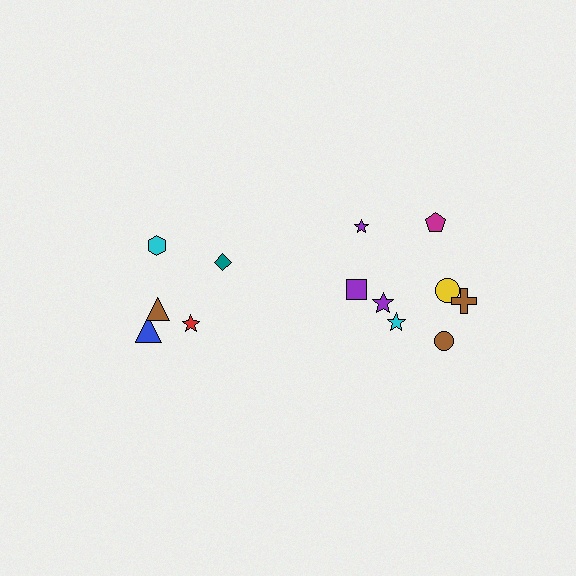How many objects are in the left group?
There are 5 objects.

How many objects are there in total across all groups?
There are 13 objects.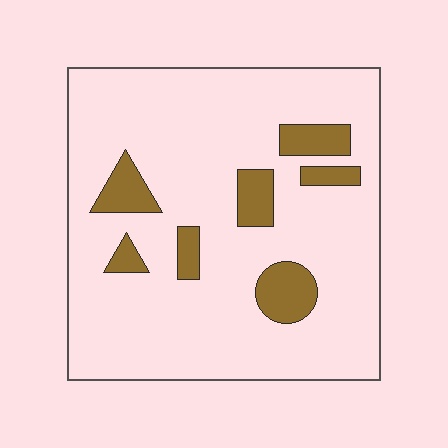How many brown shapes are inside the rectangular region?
7.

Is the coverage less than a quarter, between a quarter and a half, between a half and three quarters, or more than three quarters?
Less than a quarter.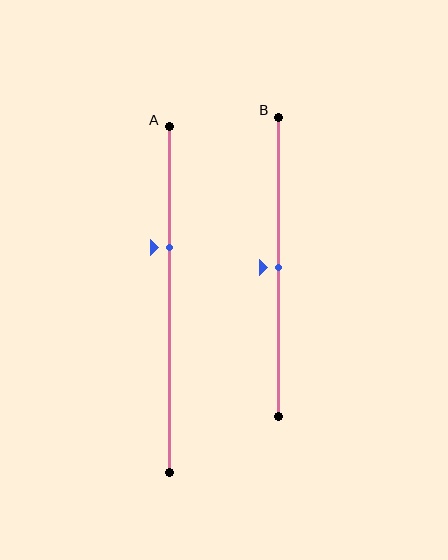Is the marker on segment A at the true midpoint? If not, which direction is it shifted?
No, the marker on segment A is shifted upward by about 15% of the segment length.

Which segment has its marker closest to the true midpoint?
Segment B has its marker closest to the true midpoint.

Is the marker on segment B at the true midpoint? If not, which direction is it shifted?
Yes, the marker on segment B is at the true midpoint.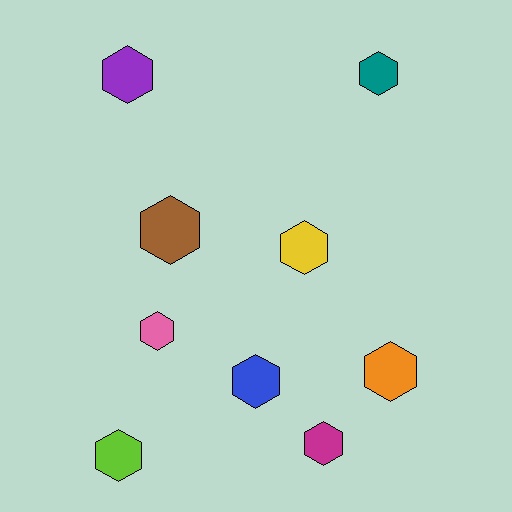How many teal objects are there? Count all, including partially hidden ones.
There is 1 teal object.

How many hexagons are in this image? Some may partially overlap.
There are 9 hexagons.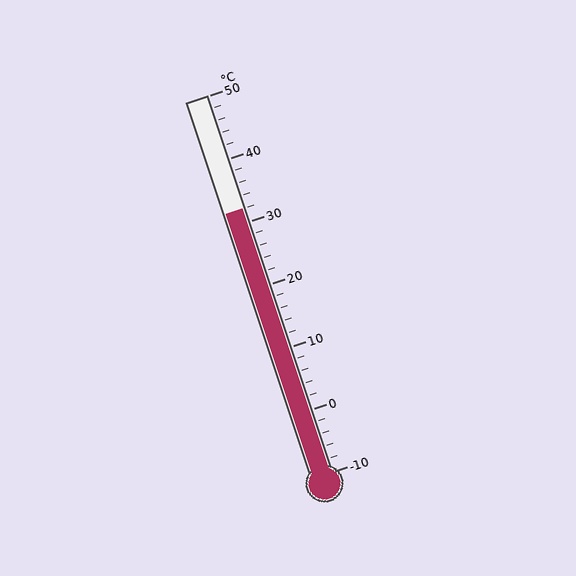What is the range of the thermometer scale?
The thermometer scale ranges from -10°C to 50°C.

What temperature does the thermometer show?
The thermometer shows approximately 32°C.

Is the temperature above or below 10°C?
The temperature is above 10°C.